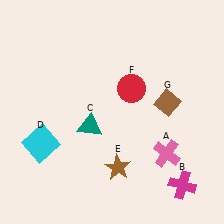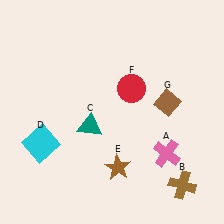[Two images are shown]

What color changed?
The cross (B) changed from magenta in Image 1 to brown in Image 2.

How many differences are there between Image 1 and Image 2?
There is 1 difference between the two images.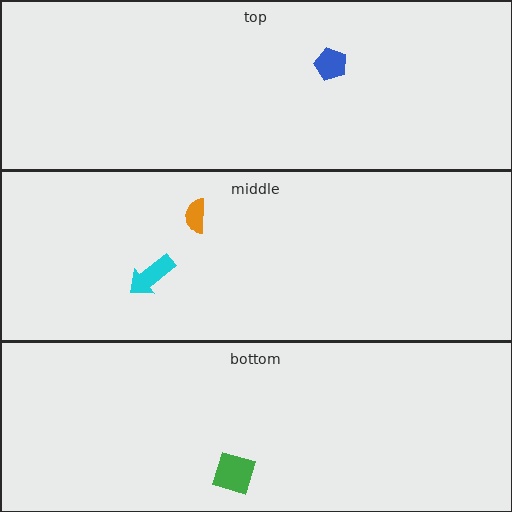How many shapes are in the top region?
1.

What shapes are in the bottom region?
The green diamond.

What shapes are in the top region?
The blue pentagon.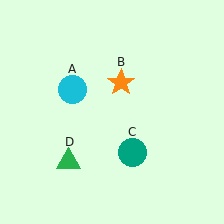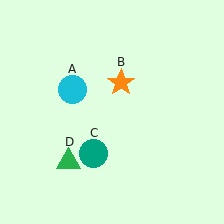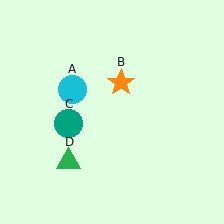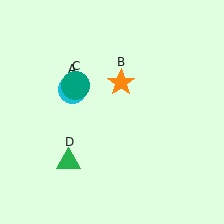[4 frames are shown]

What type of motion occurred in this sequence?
The teal circle (object C) rotated clockwise around the center of the scene.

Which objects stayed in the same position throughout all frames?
Cyan circle (object A) and orange star (object B) and green triangle (object D) remained stationary.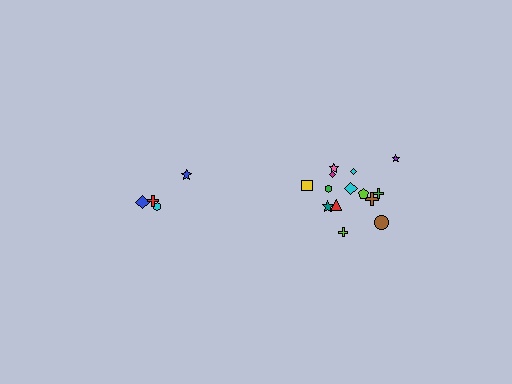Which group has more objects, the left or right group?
The right group.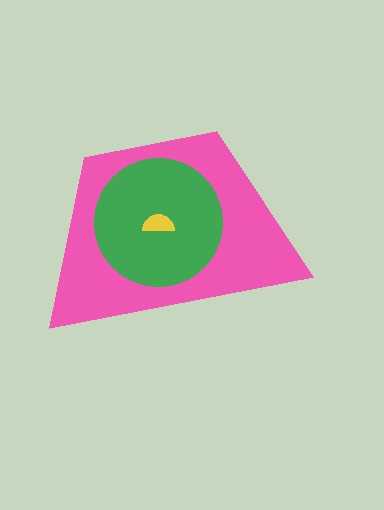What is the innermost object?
The yellow semicircle.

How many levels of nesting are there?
3.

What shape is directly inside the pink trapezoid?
The green circle.